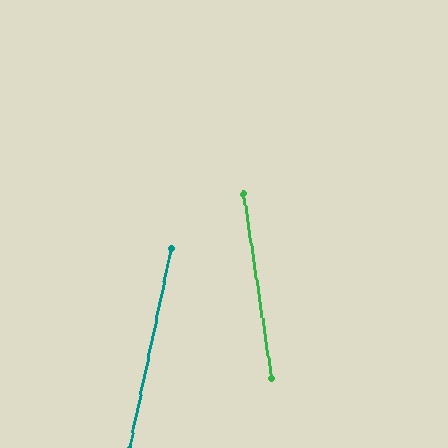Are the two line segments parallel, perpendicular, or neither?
Neither parallel nor perpendicular — they differ by about 21°.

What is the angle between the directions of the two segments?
Approximately 21 degrees.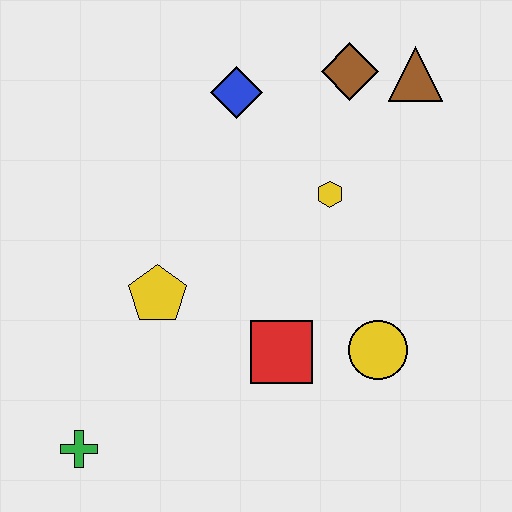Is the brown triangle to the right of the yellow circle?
Yes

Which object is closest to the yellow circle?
The red square is closest to the yellow circle.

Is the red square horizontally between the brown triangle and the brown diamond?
No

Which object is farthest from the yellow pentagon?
The brown triangle is farthest from the yellow pentagon.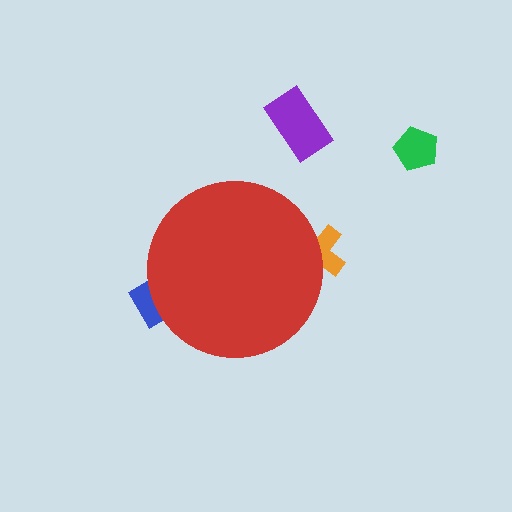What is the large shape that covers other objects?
A red circle.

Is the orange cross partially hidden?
Yes, the orange cross is partially hidden behind the red circle.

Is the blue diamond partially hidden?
Yes, the blue diamond is partially hidden behind the red circle.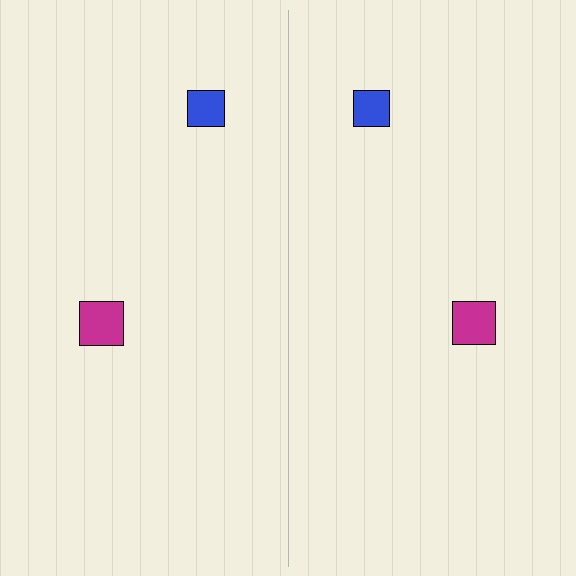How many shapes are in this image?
There are 4 shapes in this image.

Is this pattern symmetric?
Yes, this pattern has bilateral (reflection) symmetry.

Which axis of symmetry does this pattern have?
The pattern has a vertical axis of symmetry running through the center of the image.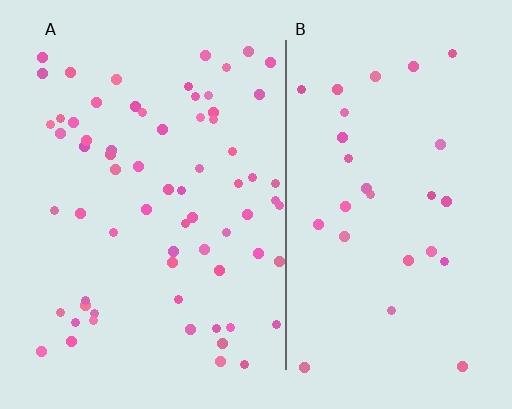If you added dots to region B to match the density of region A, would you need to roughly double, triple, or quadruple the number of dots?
Approximately double.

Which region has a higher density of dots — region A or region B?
A (the left).